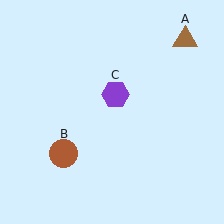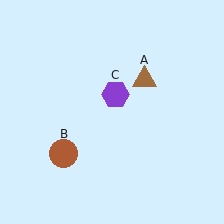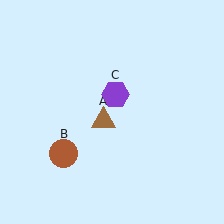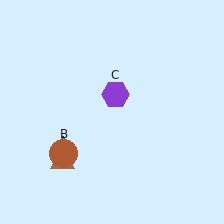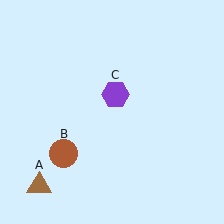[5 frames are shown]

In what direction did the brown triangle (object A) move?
The brown triangle (object A) moved down and to the left.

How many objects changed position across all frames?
1 object changed position: brown triangle (object A).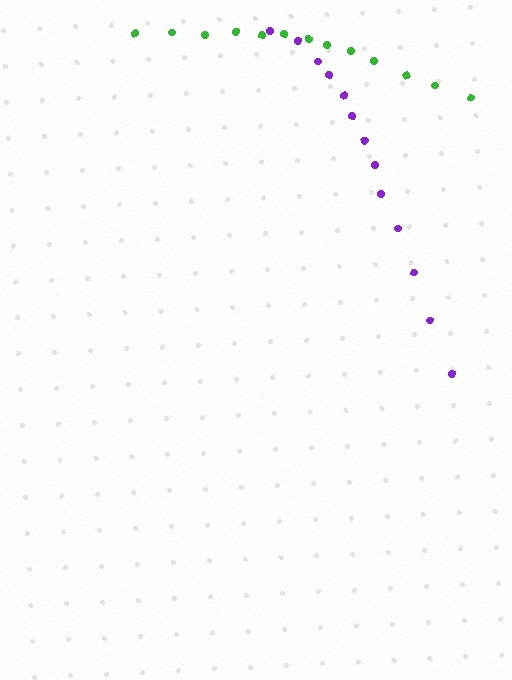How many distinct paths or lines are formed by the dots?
There are 2 distinct paths.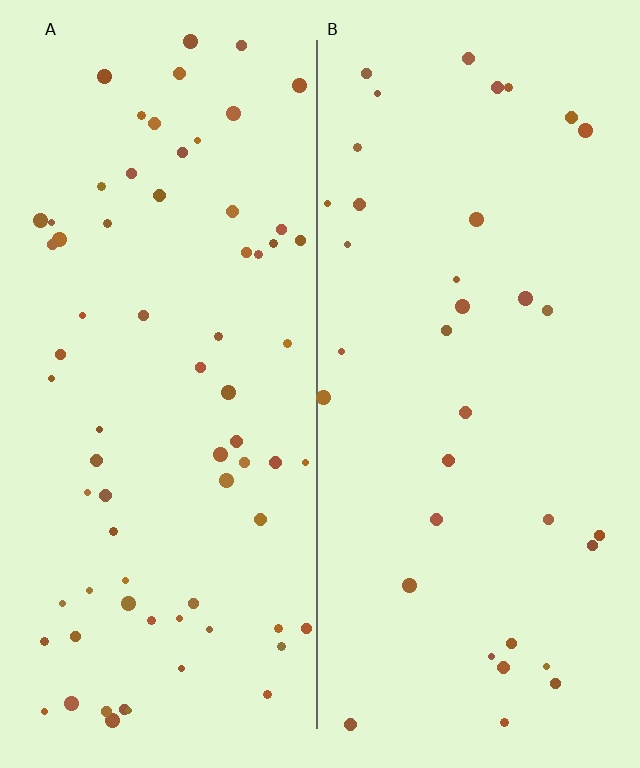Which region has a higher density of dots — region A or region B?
A (the left).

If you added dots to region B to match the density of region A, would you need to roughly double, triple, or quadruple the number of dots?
Approximately double.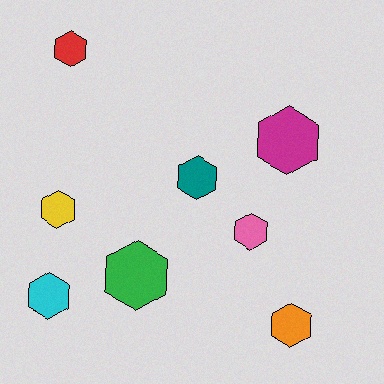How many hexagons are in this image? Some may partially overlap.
There are 8 hexagons.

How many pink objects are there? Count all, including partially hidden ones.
There is 1 pink object.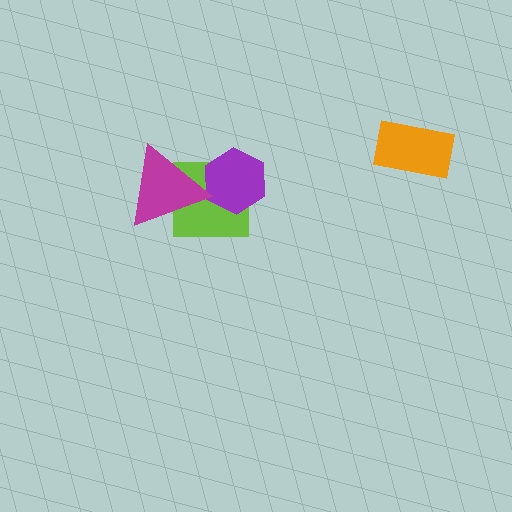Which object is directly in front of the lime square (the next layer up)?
The purple hexagon is directly in front of the lime square.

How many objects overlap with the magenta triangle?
2 objects overlap with the magenta triangle.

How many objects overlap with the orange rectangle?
0 objects overlap with the orange rectangle.